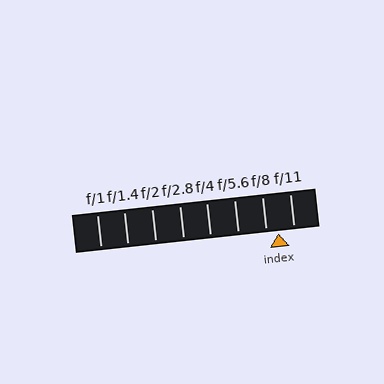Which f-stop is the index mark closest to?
The index mark is closest to f/8.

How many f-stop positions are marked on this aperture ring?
There are 8 f-stop positions marked.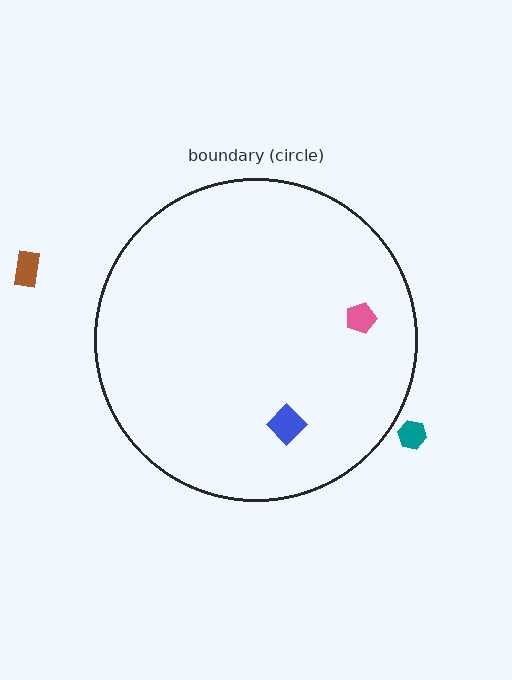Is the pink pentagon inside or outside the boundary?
Inside.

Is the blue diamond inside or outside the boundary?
Inside.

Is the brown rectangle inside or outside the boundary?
Outside.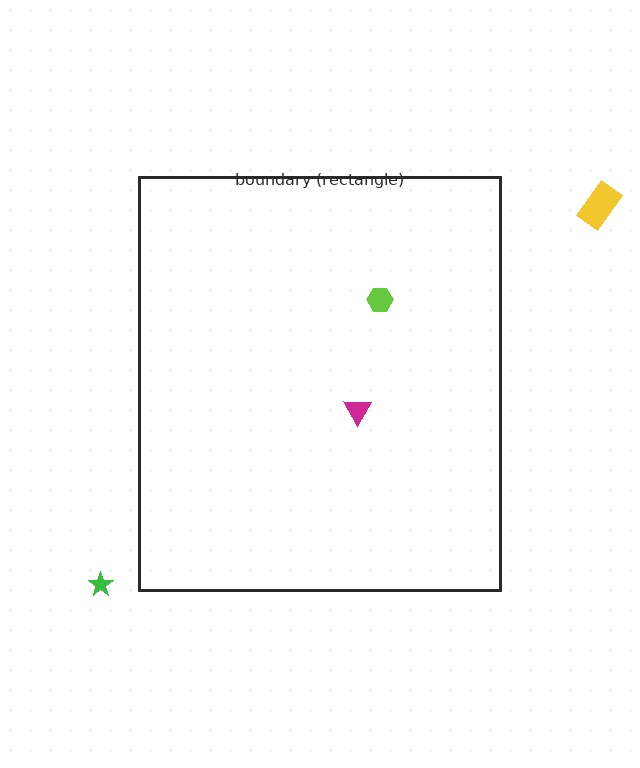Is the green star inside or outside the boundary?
Outside.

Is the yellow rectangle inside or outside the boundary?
Outside.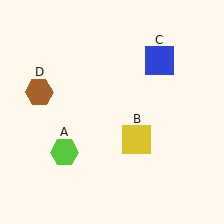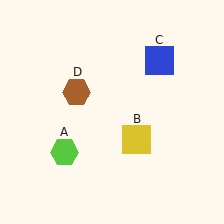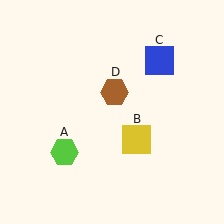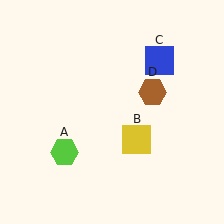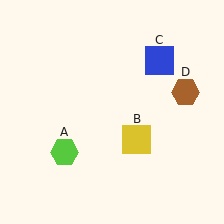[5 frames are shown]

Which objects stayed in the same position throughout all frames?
Lime hexagon (object A) and yellow square (object B) and blue square (object C) remained stationary.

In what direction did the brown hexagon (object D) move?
The brown hexagon (object D) moved right.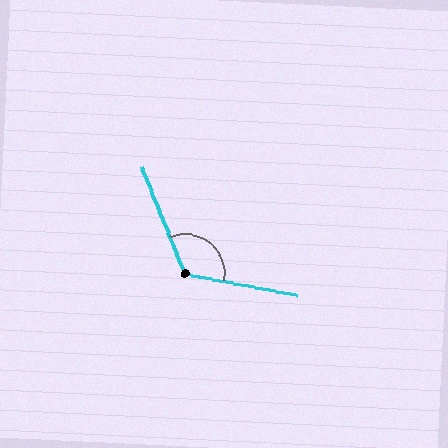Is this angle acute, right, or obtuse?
It is obtuse.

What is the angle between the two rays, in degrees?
Approximately 123 degrees.